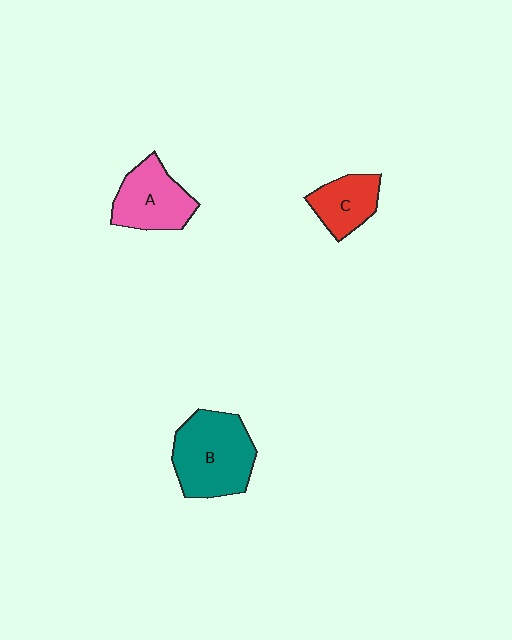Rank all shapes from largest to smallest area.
From largest to smallest: B (teal), A (pink), C (red).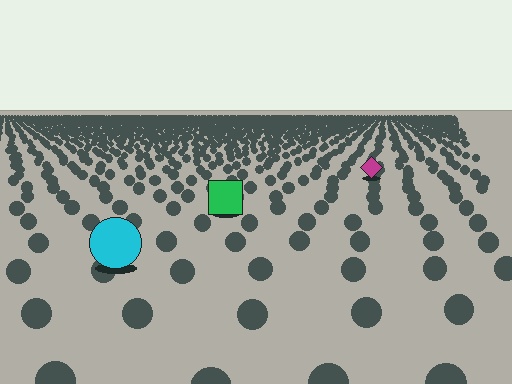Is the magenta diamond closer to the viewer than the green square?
No. The green square is closer — you can tell from the texture gradient: the ground texture is coarser near it.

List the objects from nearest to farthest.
From nearest to farthest: the cyan circle, the green square, the magenta diamond.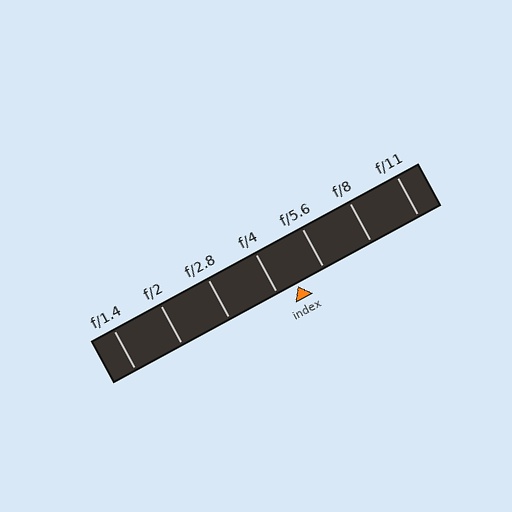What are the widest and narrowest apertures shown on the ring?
The widest aperture shown is f/1.4 and the narrowest is f/11.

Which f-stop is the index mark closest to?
The index mark is closest to f/4.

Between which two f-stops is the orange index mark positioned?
The index mark is between f/4 and f/5.6.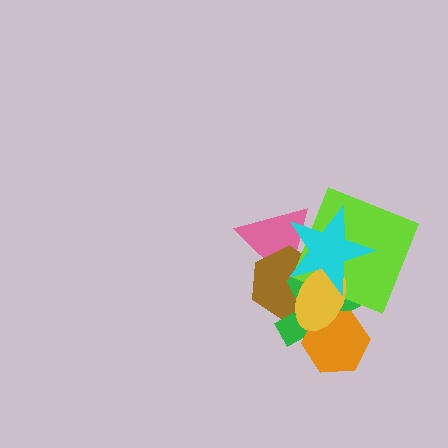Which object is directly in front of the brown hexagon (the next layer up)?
The green cross is directly in front of the brown hexagon.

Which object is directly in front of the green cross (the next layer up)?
The orange hexagon is directly in front of the green cross.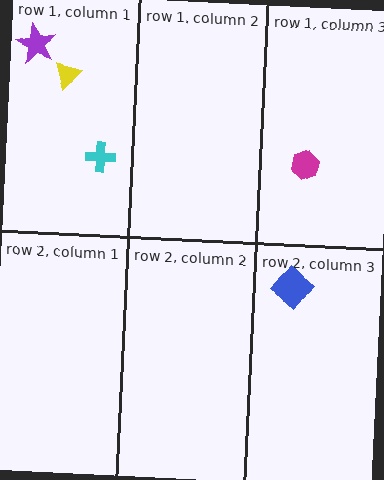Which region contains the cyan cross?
The row 1, column 1 region.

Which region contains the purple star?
The row 1, column 1 region.